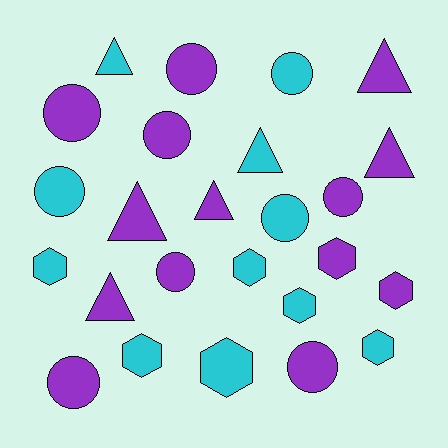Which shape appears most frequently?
Circle, with 10 objects.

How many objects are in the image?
There are 25 objects.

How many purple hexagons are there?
There are 2 purple hexagons.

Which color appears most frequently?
Purple, with 14 objects.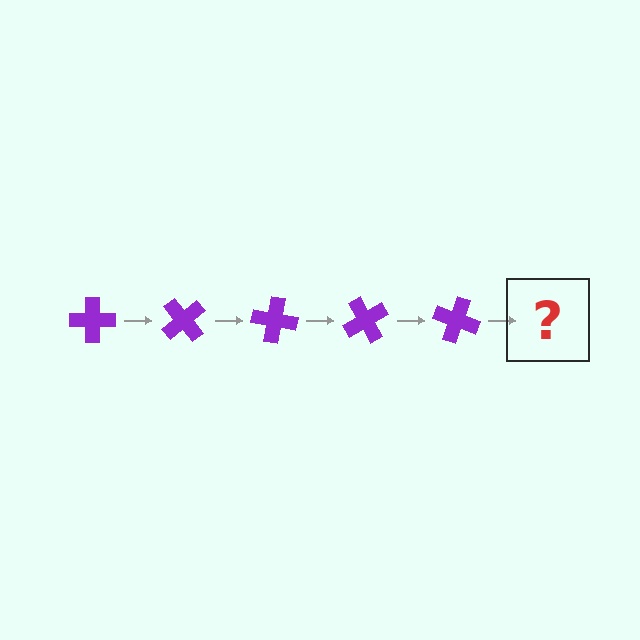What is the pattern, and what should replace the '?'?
The pattern is that the cross rotates 50 degrees each step. The '?' should be a purple cross rotated 250 degrees.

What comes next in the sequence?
The next element should be a purple cross rotated 250 degrees.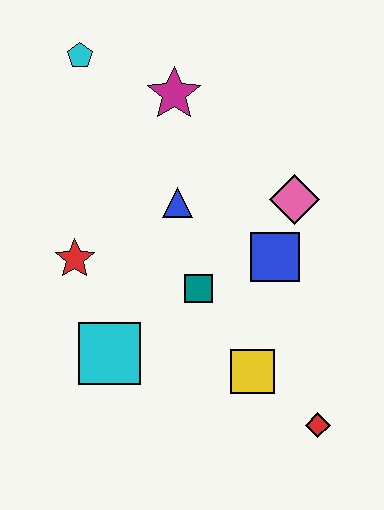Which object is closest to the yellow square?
The red diamond is closest to the yellow square.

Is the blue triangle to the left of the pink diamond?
Yes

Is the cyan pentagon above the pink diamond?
Yes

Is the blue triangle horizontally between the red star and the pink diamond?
Yes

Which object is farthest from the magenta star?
The red diamond is farthest from the magenta star.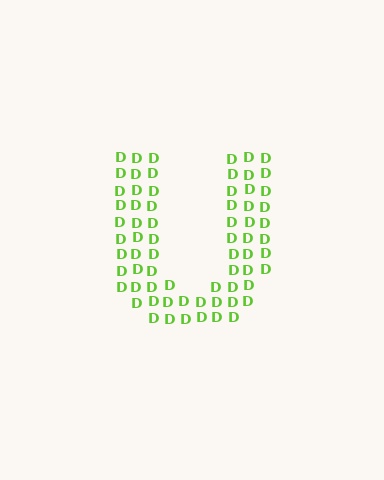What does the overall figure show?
The overall figure shows the letter U.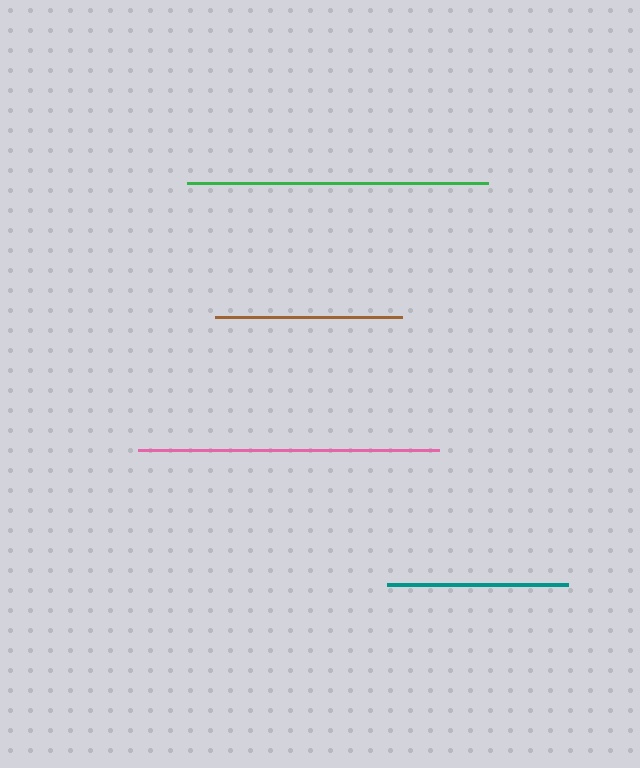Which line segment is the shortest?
The teal line is the shortest at approximately 181 pixels.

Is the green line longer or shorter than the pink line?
The pink line is longer than the green line.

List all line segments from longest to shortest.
From longest to shortest: pink, green, brown, teal.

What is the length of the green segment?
The green segment is approximately 301 pixels long.